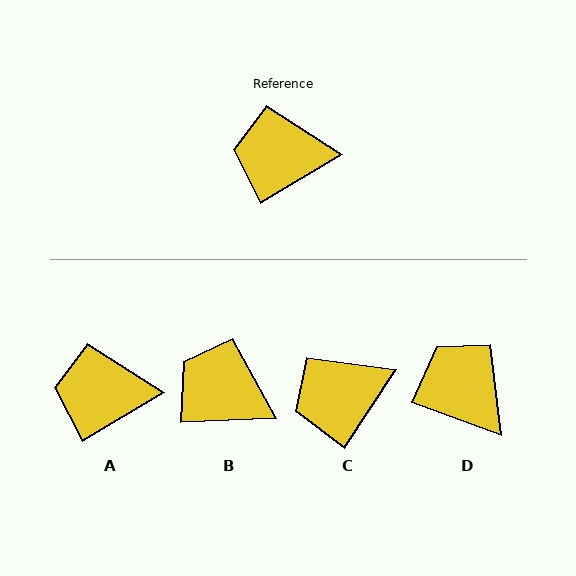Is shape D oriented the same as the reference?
No, it is off by about 51 degrees.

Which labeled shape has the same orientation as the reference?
A.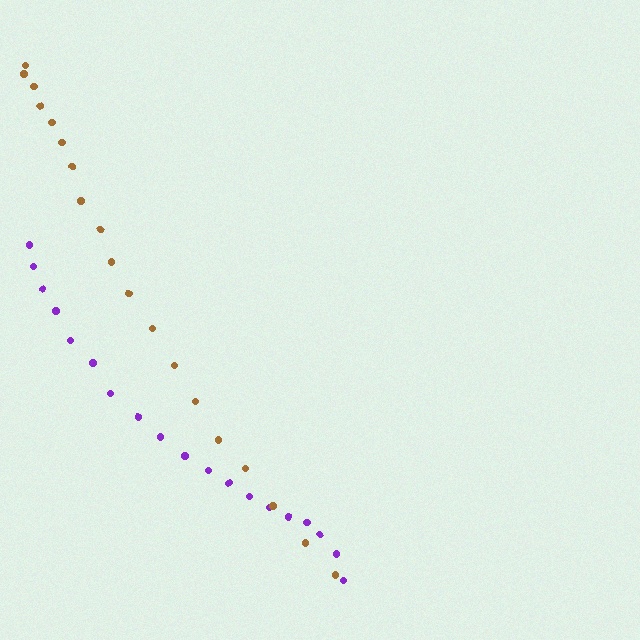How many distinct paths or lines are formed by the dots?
There are 2 distinct paths.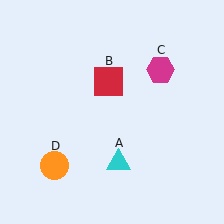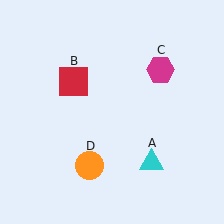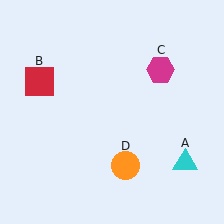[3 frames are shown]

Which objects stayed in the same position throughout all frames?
Magenta hexagon (object C) remained stationary.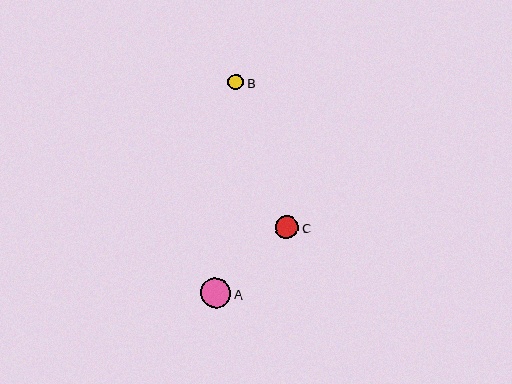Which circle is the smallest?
Circle B is the smallest with a size of approximately 16 pixels.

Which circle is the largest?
Circle A is the largest with a size of approximately 30 pixels.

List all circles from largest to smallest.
From largest to smallest: A, C, B.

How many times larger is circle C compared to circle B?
Circle C is approximately 1.5 times the size of circle B.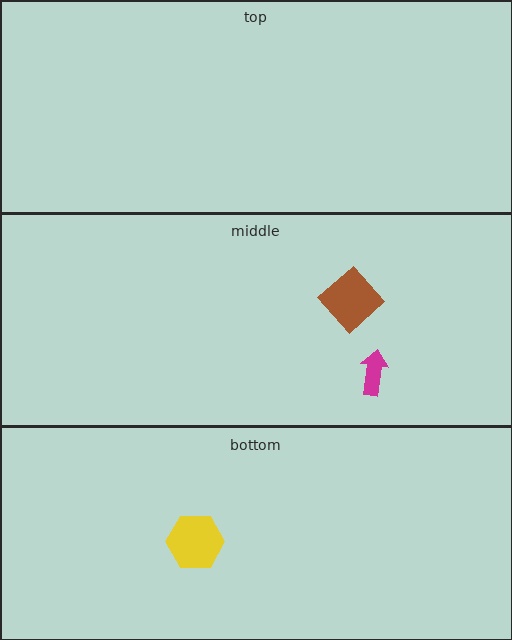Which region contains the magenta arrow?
The middle region.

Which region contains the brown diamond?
The middle region.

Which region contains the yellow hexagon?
The bottom region.